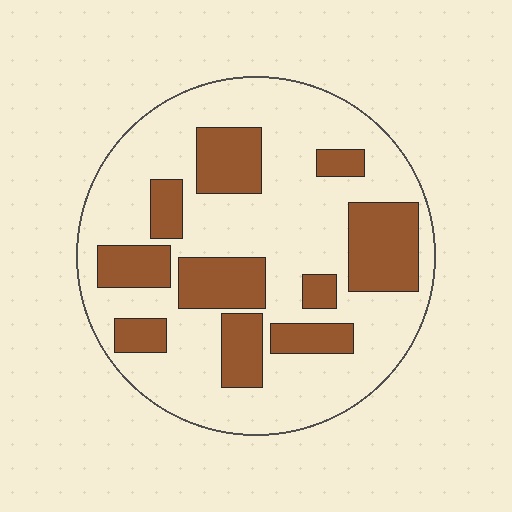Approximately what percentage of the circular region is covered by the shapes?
Approximately 30%.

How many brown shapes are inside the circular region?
10.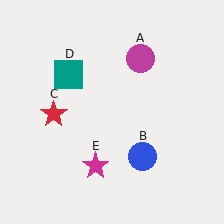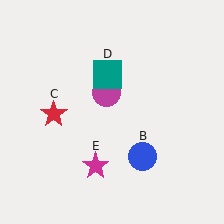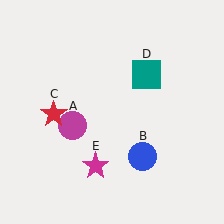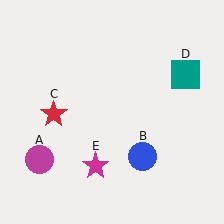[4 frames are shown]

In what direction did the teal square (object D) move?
The teal square (object D) moved right.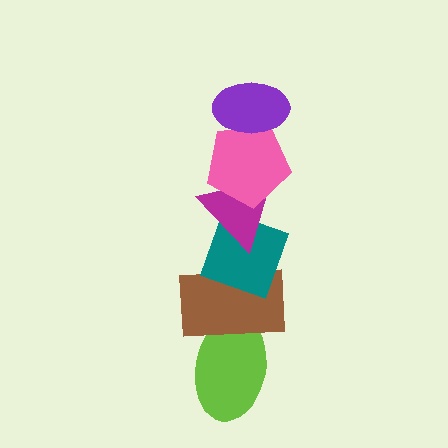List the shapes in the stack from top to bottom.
From top to bottom: the purple ellipse, the pink pentagon, the magenta triangle, the teal diamond, the brown rectangle, the lime ellipse.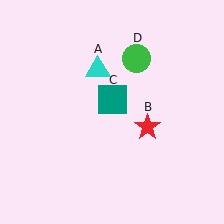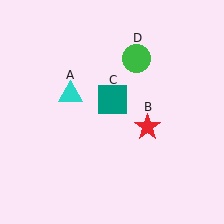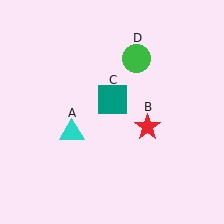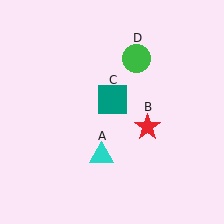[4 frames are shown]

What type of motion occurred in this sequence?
The cyan triangle (object A) rotated counterclockwise around the center of the scene.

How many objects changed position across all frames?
1 object changed position: cyan triangle (object A).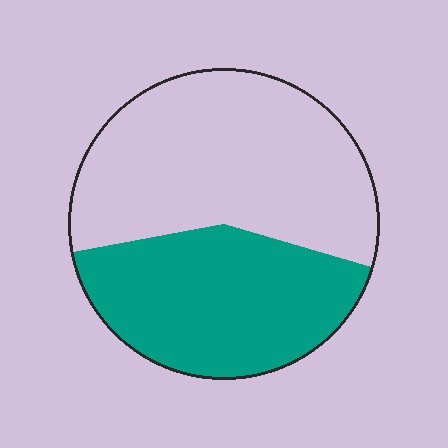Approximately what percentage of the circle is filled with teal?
Approximately 45%.